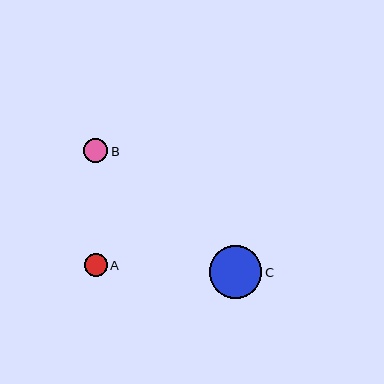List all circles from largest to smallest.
From largest to smallest: C, B, A.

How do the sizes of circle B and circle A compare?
Circle B and circle A are approximately the same size.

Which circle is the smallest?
Circle A is the smallest with a size of approximately 22 pixels.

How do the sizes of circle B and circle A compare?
Circle B and circle A are approximately the same size.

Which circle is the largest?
Circle C is the largest with a size of approximately 53 pixels.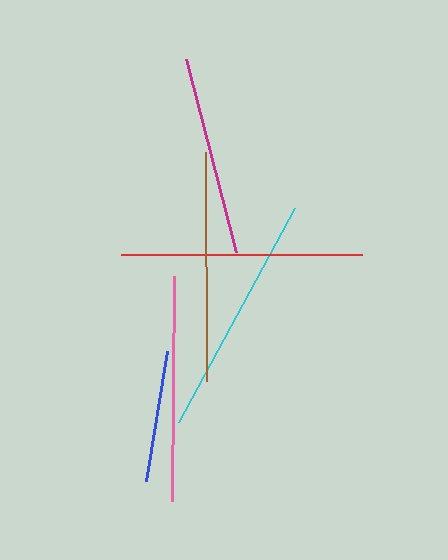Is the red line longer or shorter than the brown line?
The red line is longer than the brown line.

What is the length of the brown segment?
The brown segment is approximately 229 pixels long.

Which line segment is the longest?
The cyan line is the longest at approximately 243 pixels.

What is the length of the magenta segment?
The magenta segment is approximately 200 pixels long.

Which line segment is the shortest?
The blue line is the shortest at approximately 132 pixels.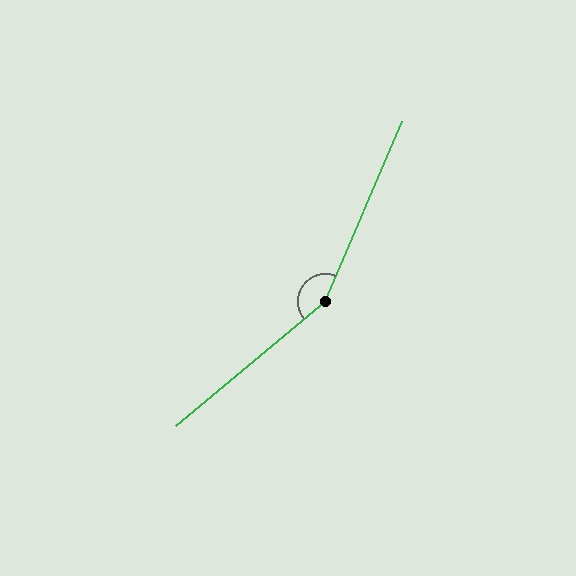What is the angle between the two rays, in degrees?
Approximately 153 degrees.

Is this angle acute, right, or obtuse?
It is obtuse.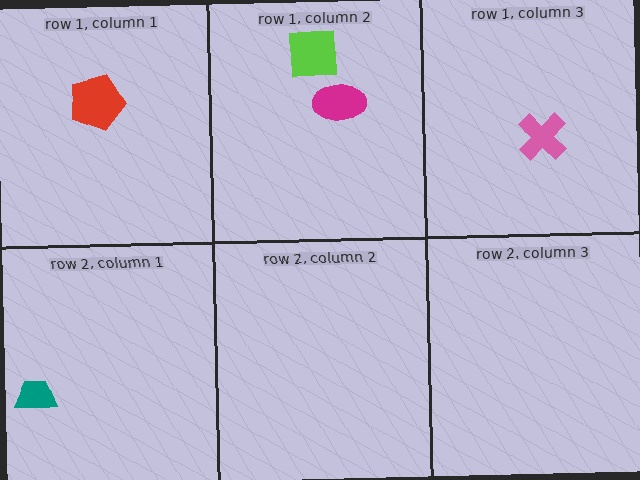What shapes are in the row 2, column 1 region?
The teal trapezoid.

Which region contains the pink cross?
The row 1, column 3 region.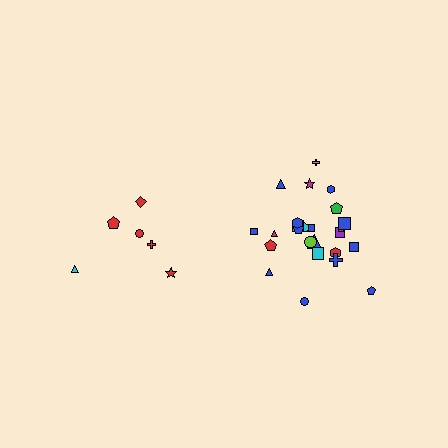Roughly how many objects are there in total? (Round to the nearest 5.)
Roughly 30 objects in total.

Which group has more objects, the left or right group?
The right group.